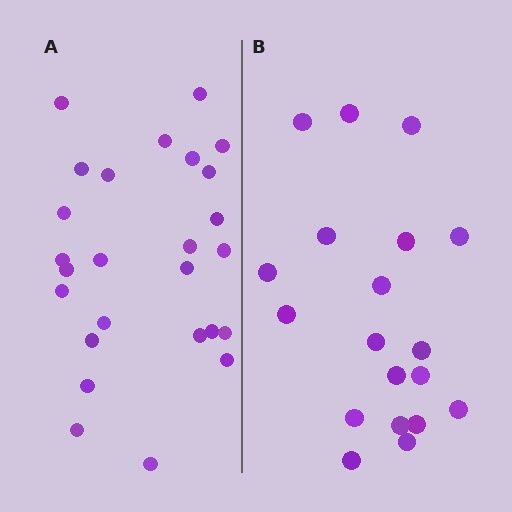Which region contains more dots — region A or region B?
Region A (the left region) has more dots.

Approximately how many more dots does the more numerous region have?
Region A has roughly 8 or so more dots than region B.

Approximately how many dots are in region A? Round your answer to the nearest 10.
About 30 dots. (The exact count is 26, which rounds to 30.)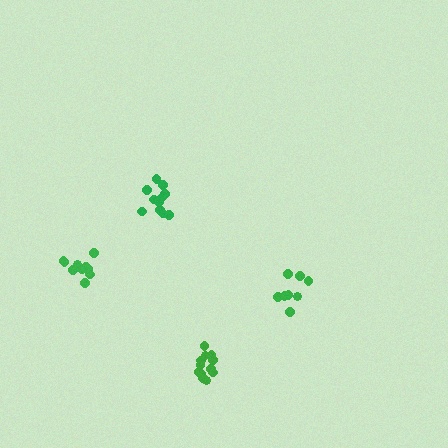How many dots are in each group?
Group 1: 11 dots, Group 2: 12 dots, Group 3: 11 dots, Group 4: 8 dots (42 total).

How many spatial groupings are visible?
There are 4 spatial groupings.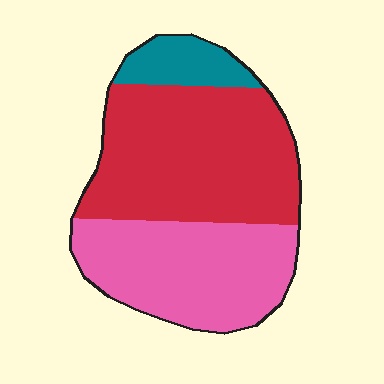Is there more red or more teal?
Red.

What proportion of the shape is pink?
Pink takes up about three eighths (3/8) of the shape.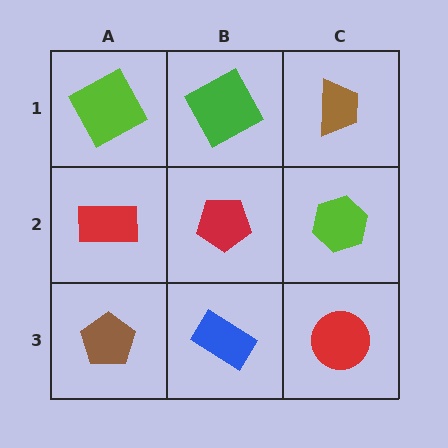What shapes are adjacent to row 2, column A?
A lime square (row 1, column A), a brown pentagon (row 3, column A), a red pentagon (row 2, column B).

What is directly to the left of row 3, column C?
A blue rectangle.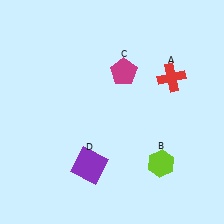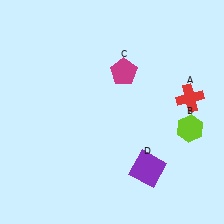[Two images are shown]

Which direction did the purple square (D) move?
The purple square (D) moved right.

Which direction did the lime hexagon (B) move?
The lime hexagon (B) moved up.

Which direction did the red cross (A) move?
The red cross (A) moved down.